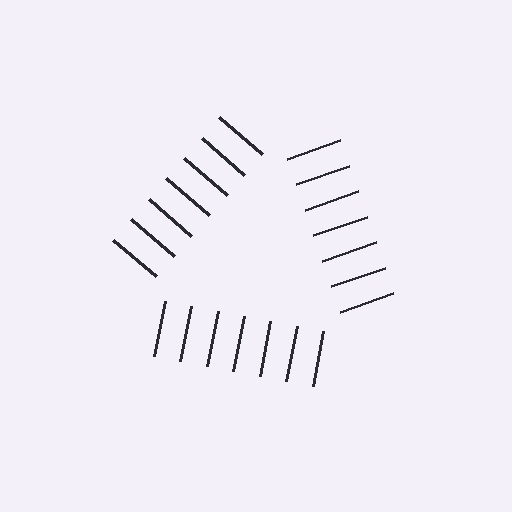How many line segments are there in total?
21 — 7 along each of the 3 edges.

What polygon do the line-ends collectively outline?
An illusory triangle — the line segments terminate on its edges but no continuous stroke is drawn.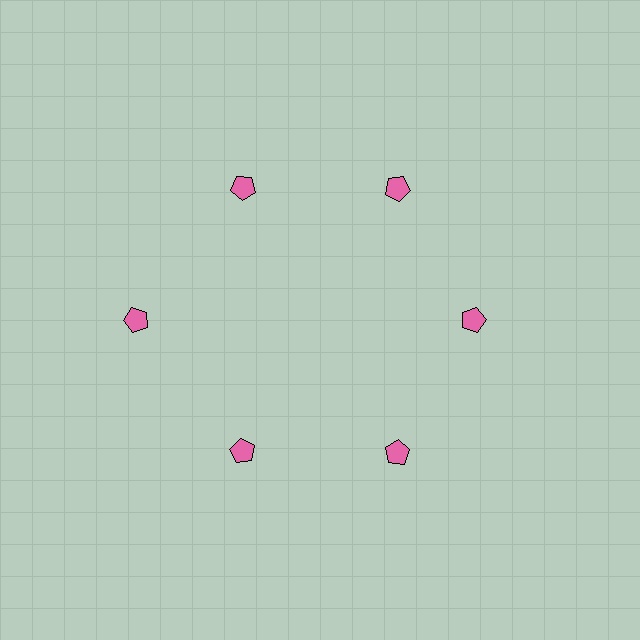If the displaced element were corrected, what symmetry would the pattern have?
It would have 6-fold rotational symmetry — the pattern would map onto itself every 60 degrees.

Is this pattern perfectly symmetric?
No. The 6 pink pentagons are arranged in a ring, but one element near the 9 o'clock position is pushed outward from the center, breaking the 6-fold rotational symmetry.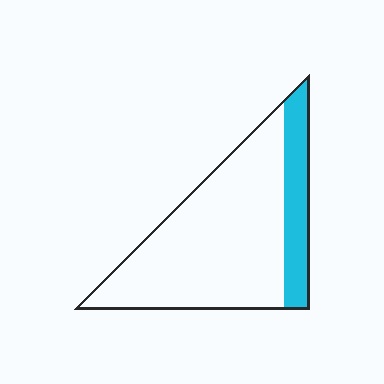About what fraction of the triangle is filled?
About one fifth (1/5).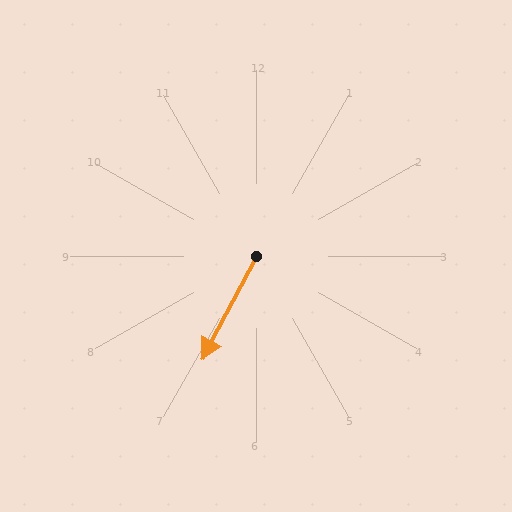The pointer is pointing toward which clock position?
Roughly 7 o'clock.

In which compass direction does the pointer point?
Southwest.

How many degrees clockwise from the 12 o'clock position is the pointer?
Approximately 208 degrees.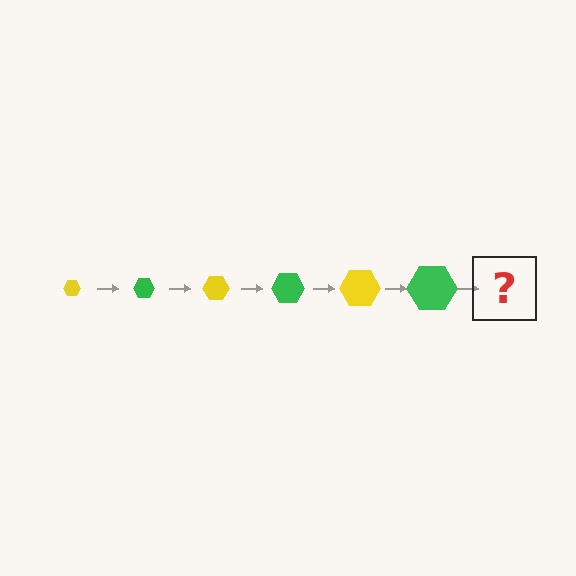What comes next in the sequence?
The next element should be a yellow hexagon, larger than the previous one.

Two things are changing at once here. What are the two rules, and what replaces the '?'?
The two rules are that the hexagon grows larger each step and the color cycles through yellow and green. The '?' should be a yellow hexagon, larger than the previous one.